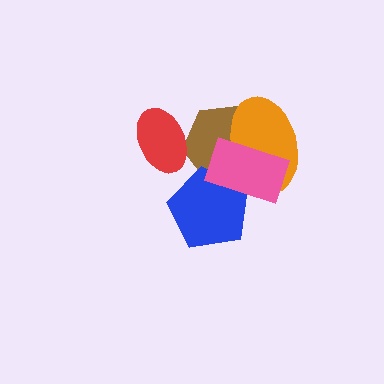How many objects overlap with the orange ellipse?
2 objects overlap with the orange ellipse.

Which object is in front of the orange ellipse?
The pink rectangle is in front of the orange ellipse.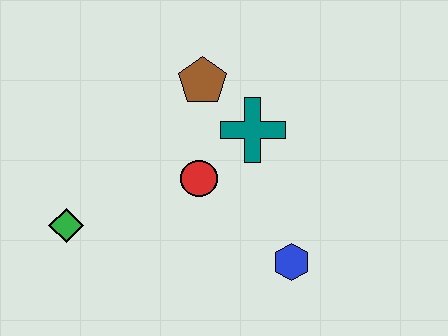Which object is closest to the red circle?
The teal cross is closest to the red circle.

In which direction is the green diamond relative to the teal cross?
The green diamond is to the left of the teal cross.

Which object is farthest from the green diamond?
The blue hexagon is farthest from the green diamond.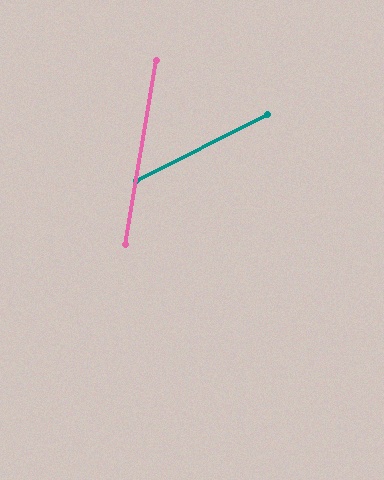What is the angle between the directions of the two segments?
Approximately 53 degrees.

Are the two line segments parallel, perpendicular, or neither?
Neither parallel nor perpendicular — they differ by about 53°.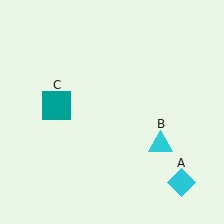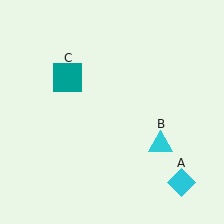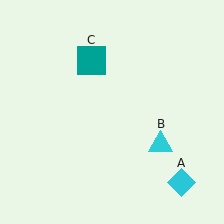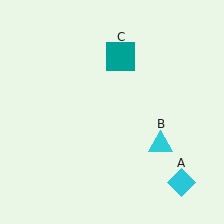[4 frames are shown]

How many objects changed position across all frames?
1 object changed position: teal square (object C).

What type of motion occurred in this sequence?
The teal square (object C) rotated clockwise around the center of the scene.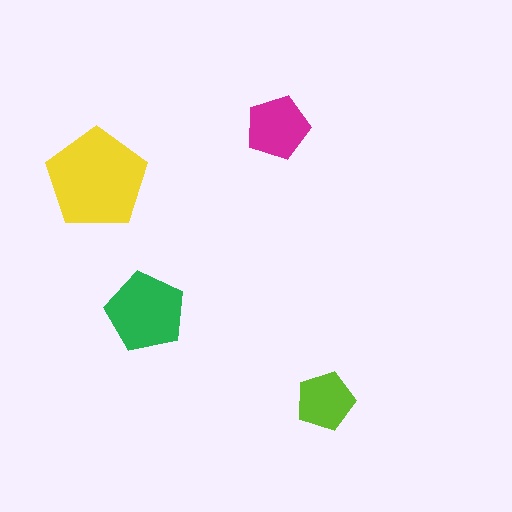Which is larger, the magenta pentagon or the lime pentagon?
The magenta one.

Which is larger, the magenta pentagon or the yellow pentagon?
The yellow one.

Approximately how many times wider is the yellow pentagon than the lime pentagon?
About 1.5 times wider.